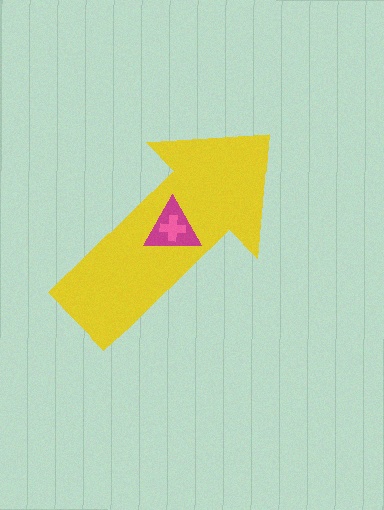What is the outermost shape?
The yellow arrow.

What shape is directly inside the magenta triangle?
The pink cross.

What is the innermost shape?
The pink cross.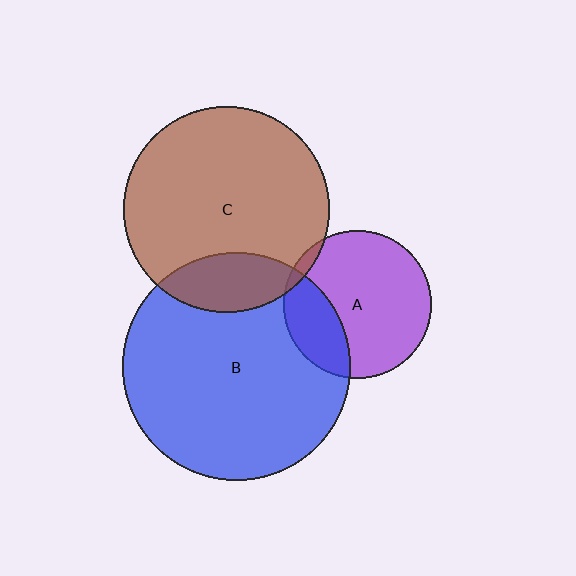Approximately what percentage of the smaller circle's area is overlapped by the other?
Approximately 25%.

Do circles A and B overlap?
Yes.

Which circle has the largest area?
Circle B (blue).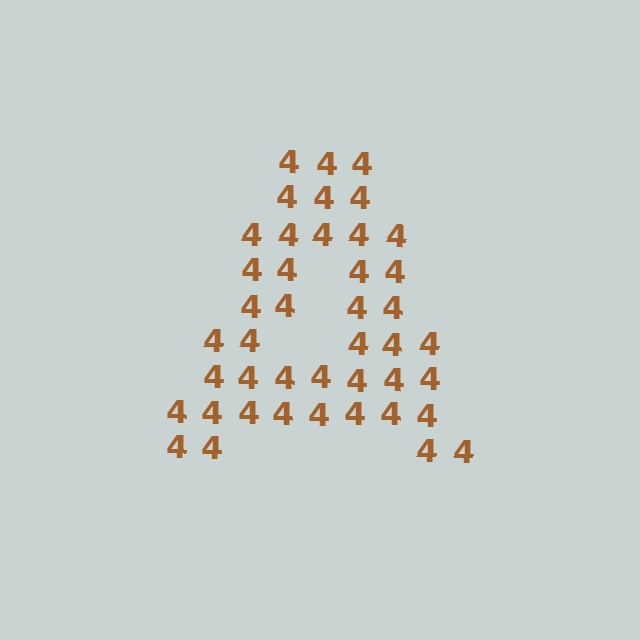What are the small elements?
The small elements are digit 4's.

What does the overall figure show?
The overall figure shows the letter A.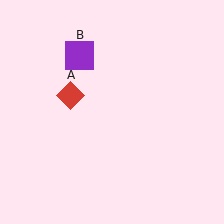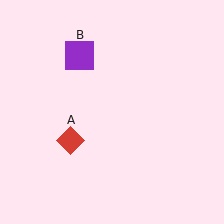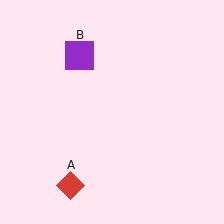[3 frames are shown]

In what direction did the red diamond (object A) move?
The red diamond (object A) moved down.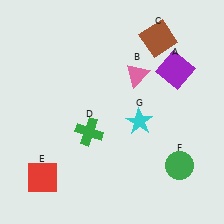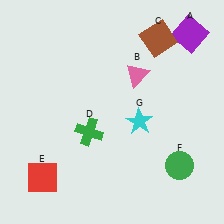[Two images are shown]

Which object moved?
The purple square (A) moved up.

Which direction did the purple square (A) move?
The purple square (A) moved up.